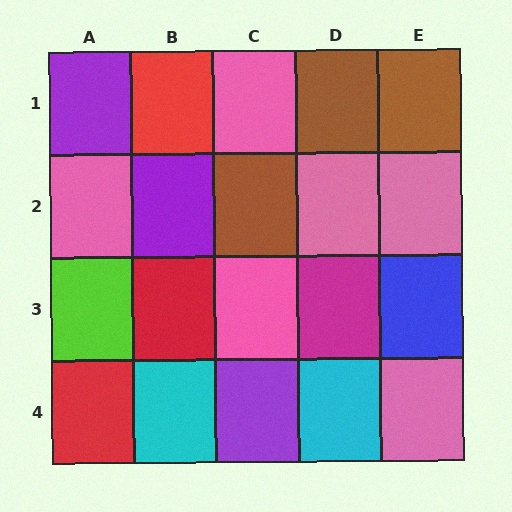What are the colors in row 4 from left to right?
Red, cyan, purple, cyan, pink.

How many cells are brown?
3 cells are brown.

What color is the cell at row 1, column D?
Brown.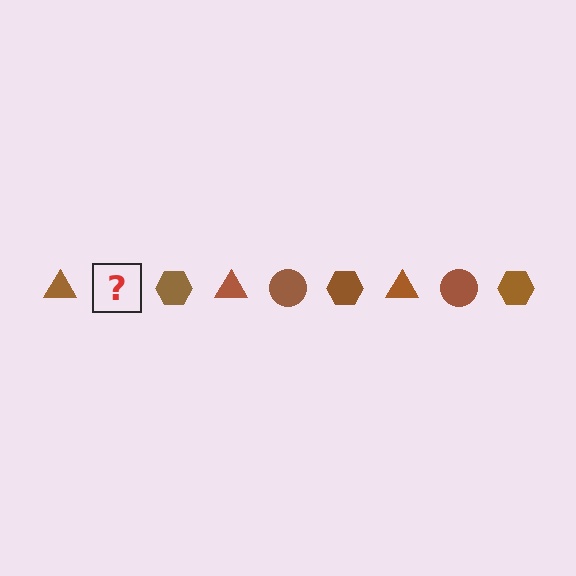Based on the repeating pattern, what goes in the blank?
The blank should be a brown circle.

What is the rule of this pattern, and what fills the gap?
The rule is that the pattern cycles through triangle, circle, hexagon shapes in brown. The gap should be filled with a brown circle.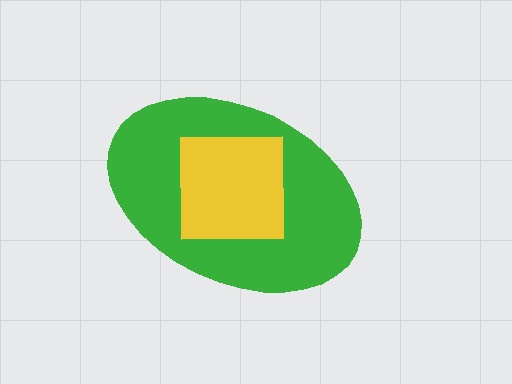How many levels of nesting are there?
2.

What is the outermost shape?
The green ellipse.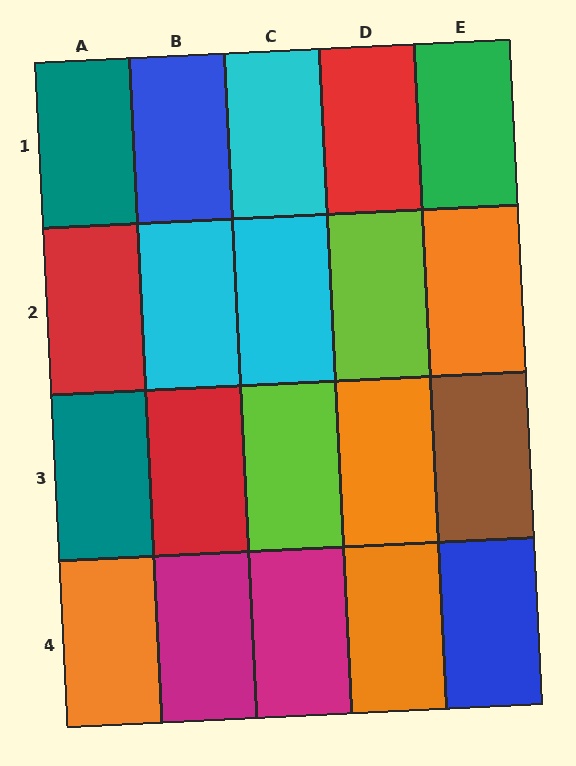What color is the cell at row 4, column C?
Magenta.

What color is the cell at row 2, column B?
Cyan.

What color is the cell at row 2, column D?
Lime.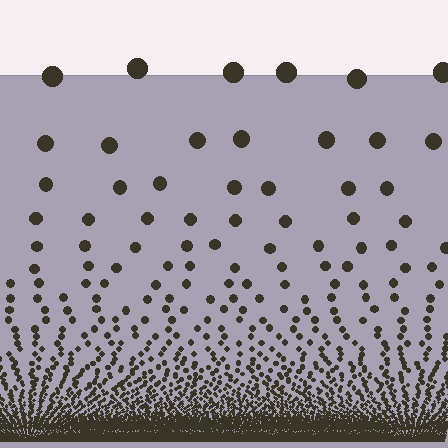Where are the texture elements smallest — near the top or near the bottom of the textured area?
Near the bottom.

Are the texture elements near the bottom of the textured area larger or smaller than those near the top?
Smaller. The gradient is inverted — elements near the bottom are smaller and denser.